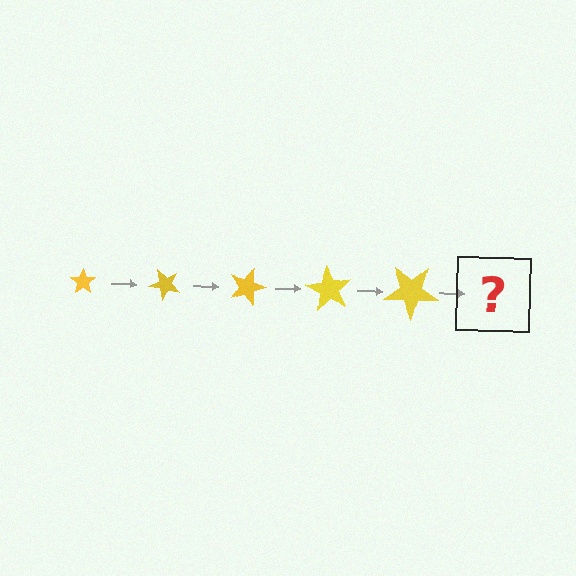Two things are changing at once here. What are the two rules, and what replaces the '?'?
The two rules are that the star grows larger each step and it rotates 45 degrees each step. The '?' should be a star, larger than the previous one and rotated 225 degrees from the start.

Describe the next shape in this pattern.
It should be a star, larger than the previous one and rotated 225 degrees from the start.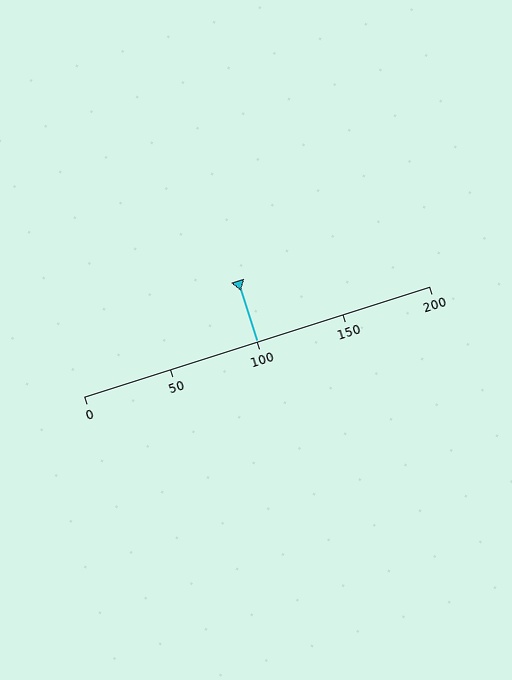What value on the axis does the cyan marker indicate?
The marker indicates approximately 100.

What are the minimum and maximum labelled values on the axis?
The axis runs from 0 to 200.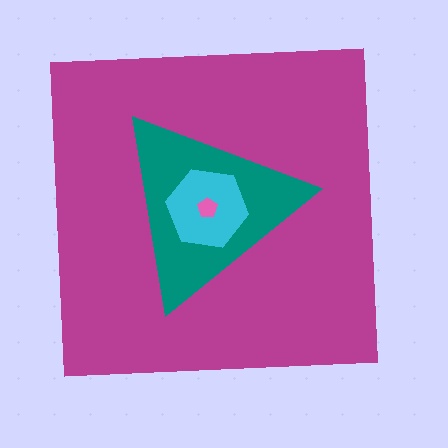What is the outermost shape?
The magenta square.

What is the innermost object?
The pink pentagon.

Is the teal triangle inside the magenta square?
Yes.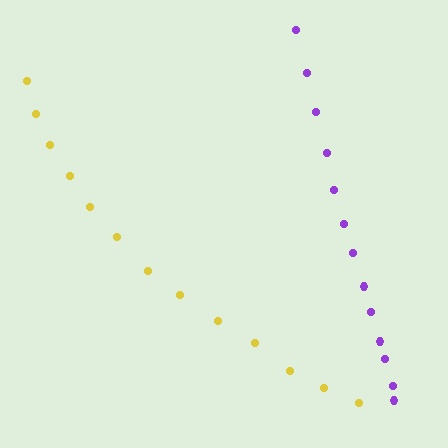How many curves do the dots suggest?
There are 2 distinct paths.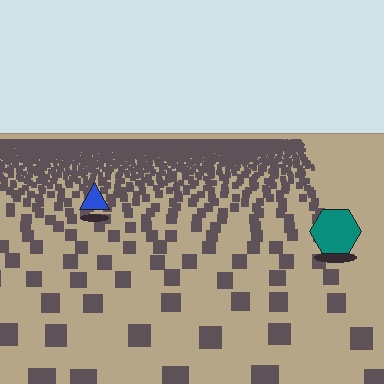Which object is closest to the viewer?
The teal hexagon is closest. The texture marks near it are larger and more spread out.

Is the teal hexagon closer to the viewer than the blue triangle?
Yes. The teal hexagon is closer — you can tell from the texture gradient: the ground texture is coarser near it.